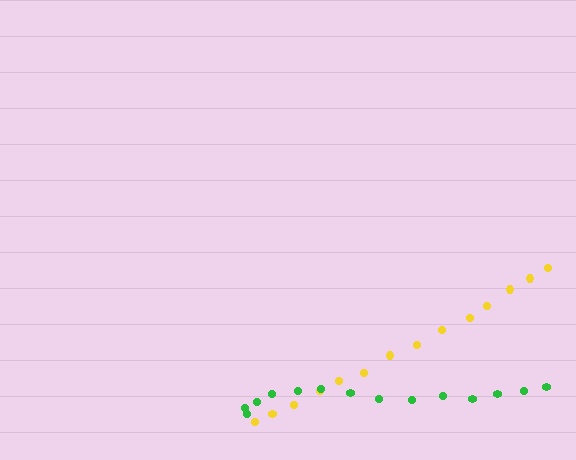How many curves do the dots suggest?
There are 2 distinct paths.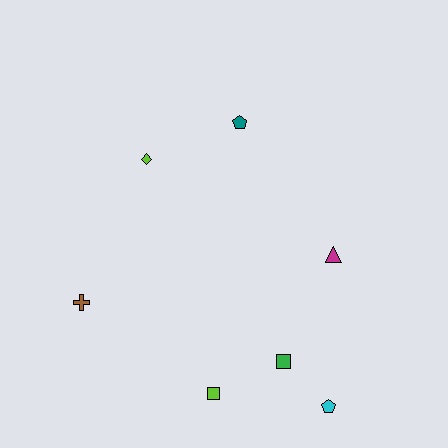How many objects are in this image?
There are 7 objects.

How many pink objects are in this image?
There are no pink objects.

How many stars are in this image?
There are no stars.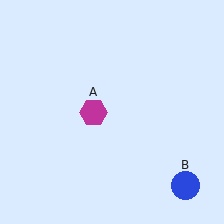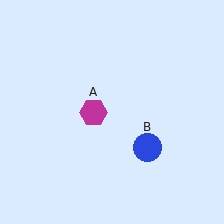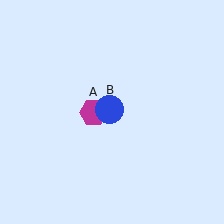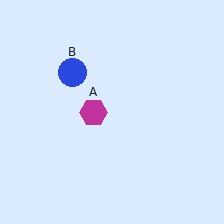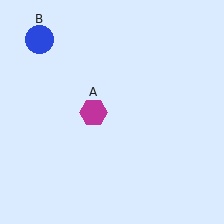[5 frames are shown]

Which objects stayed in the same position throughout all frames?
Magenta hexagon (object A) remained stationary.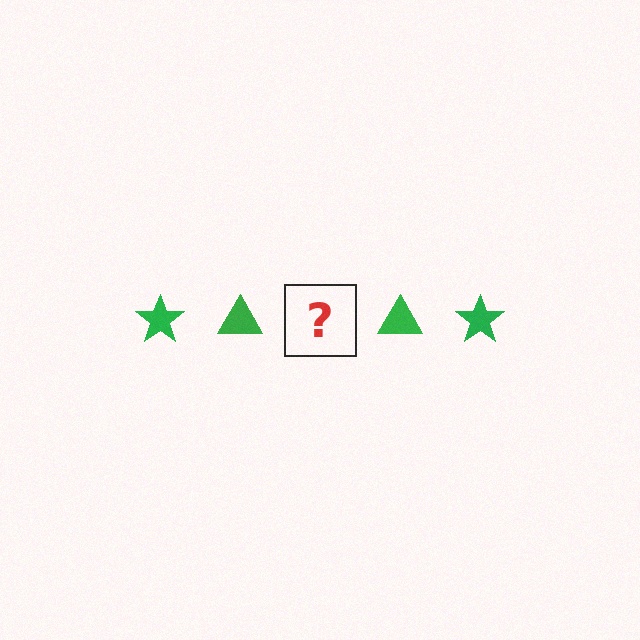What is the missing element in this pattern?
The missing element is a green star.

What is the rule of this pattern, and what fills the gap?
The rule is that the pattern cycles through star, triangle shapes in green. The gap should be filled with a green star.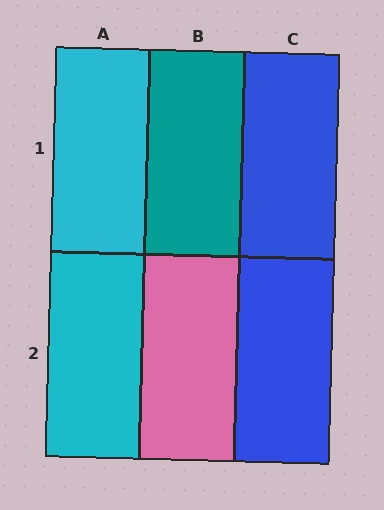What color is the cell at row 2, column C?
Blue.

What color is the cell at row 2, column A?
Cyan.